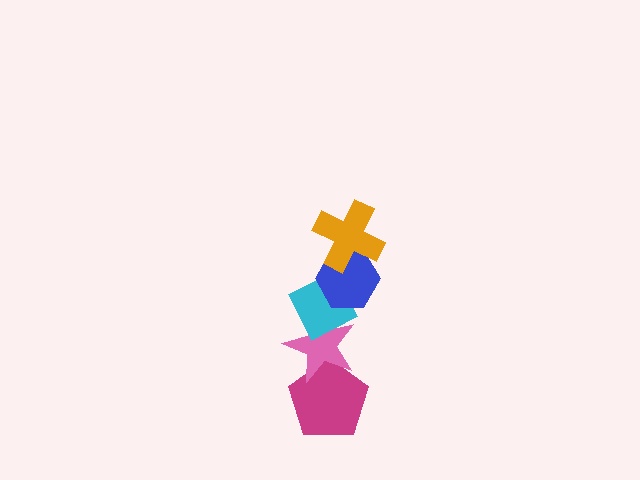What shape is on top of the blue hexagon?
The orange cross is on top of the blue hexagon.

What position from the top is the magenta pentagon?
The magenta pentagon is 5th from the top.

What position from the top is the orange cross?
The orange cross is 1st from the top.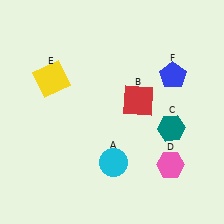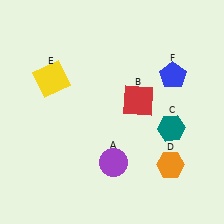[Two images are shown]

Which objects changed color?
A changed from cyan to purple. D changed from pink to orange.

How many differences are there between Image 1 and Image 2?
There are 2 differences between the two images.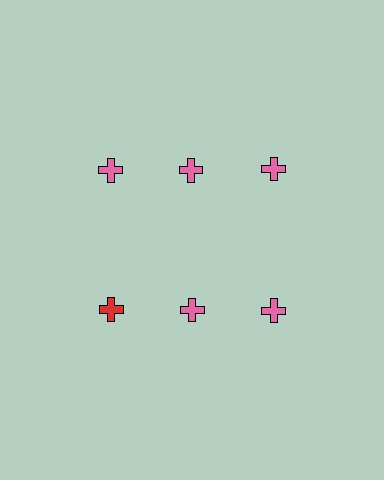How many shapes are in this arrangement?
There are 6 shapes arranged in a grid pattern.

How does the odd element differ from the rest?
It has a different color: red instead of pink.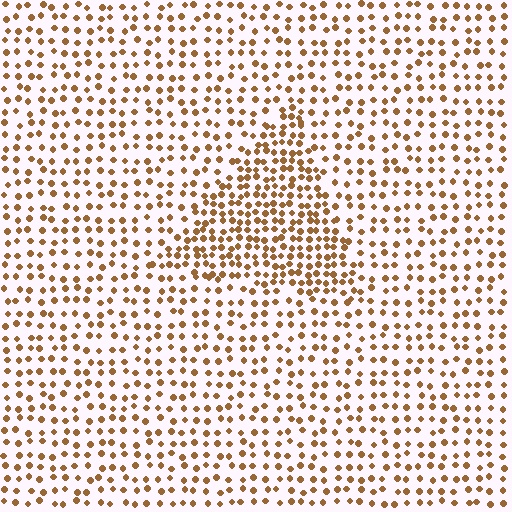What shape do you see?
I see a triangle.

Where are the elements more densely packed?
The elements are more densely packed inside the triangle boundary.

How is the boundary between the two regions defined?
The boundary is defined by a change in element density (approximately 1.8x ratio). All elements are the same color, size, and shape.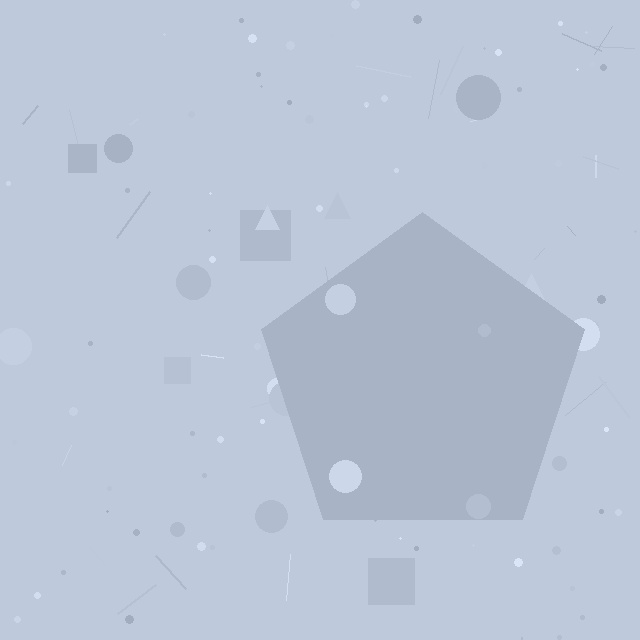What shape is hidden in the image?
A pentagon is hidden in the image.